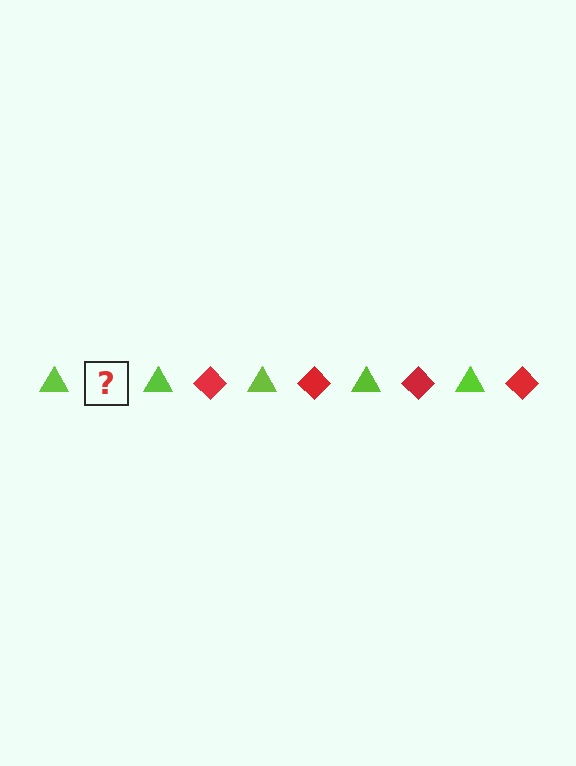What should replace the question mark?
The question mark should be replaced with a red diamond.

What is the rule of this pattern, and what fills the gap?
The rule is that the pattern alternates between lime triangle and red diamond. The gap should be filled with a red diamond.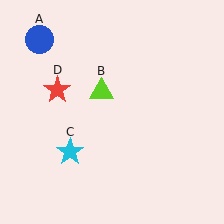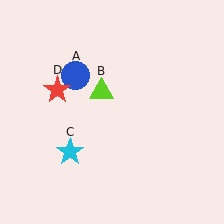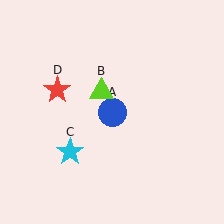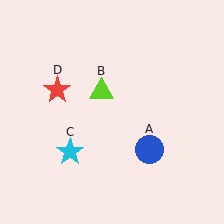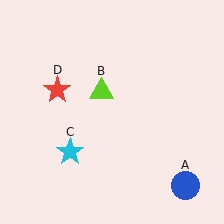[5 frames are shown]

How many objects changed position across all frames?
1 object changed position: blue circle (object A).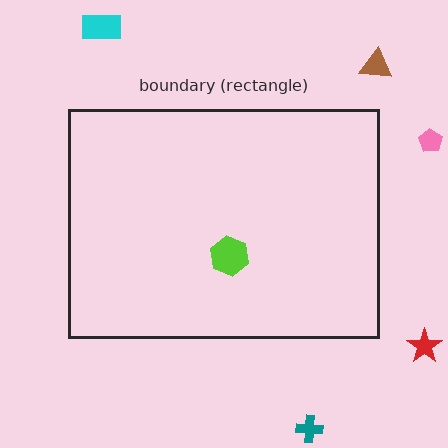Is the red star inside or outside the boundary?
Outside.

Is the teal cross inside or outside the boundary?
Outside.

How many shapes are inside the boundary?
1 inside, 5 outside.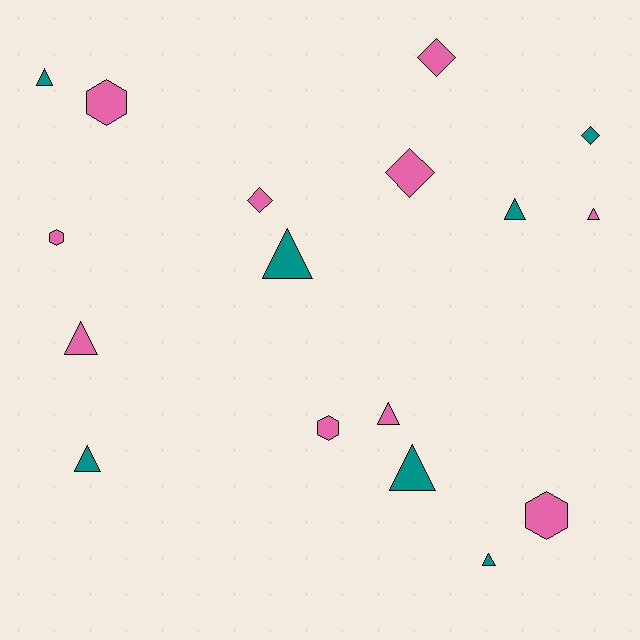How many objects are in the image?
There are 17 objects.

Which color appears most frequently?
Pink, with 10 objects.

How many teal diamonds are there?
There is 1 teal diamond.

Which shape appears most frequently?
Triangle, with 9 objects.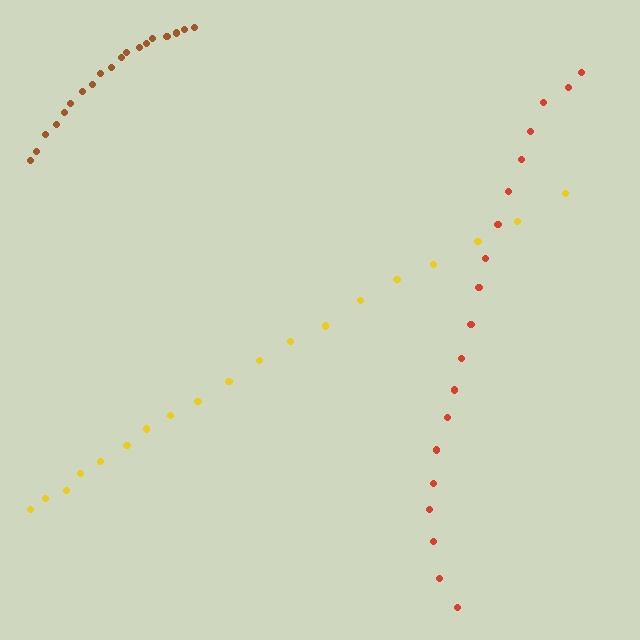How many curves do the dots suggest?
There are 3 distinct paths.